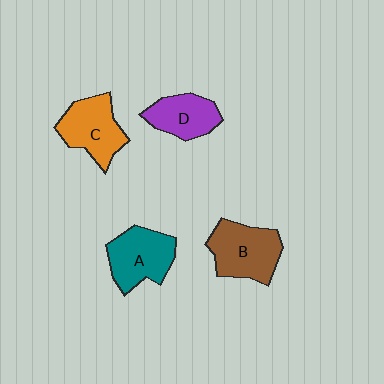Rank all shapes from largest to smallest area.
From largest to smallest: B (brown), A (teal), C (orange), D (purple).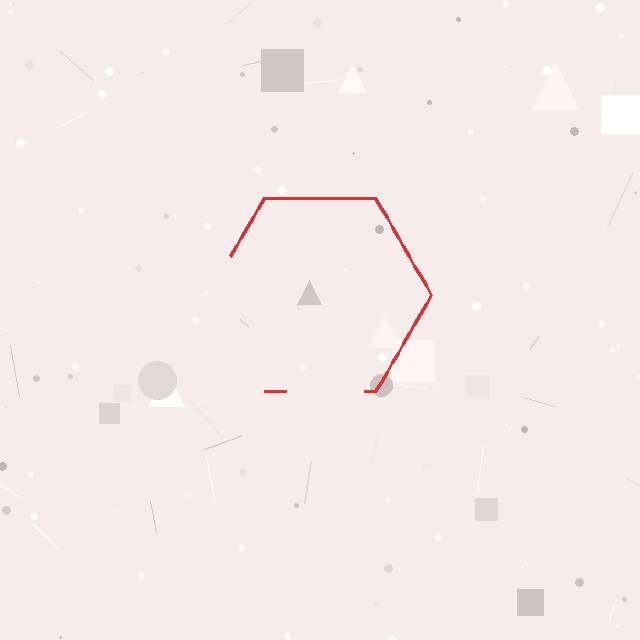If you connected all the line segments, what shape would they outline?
They would outline a hexagon.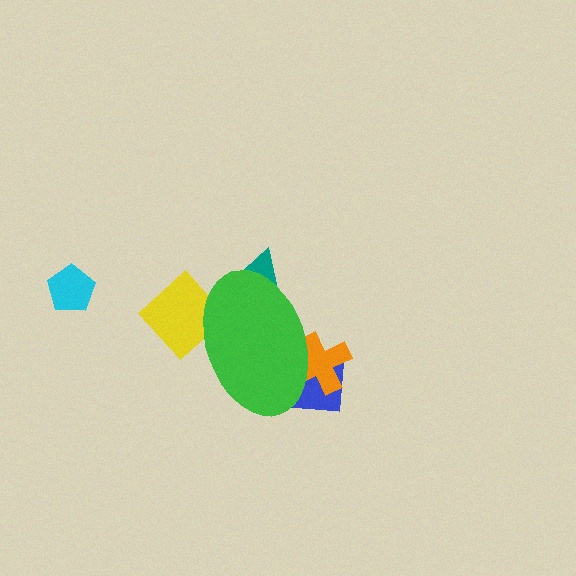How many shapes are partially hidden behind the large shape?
4 shapes are partially hidden.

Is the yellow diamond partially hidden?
Yes, the yellow diamond is partially hidden behind the green ellipse.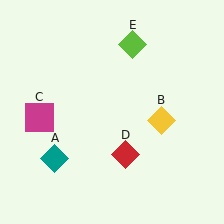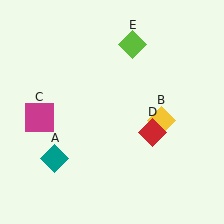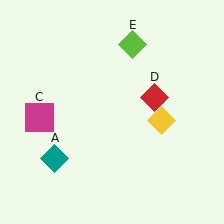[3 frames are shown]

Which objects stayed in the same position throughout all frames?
Teal diamond (object A) and yellow diamond (object B) and magenta square (object C) and lime diamond (object E) remained stationary.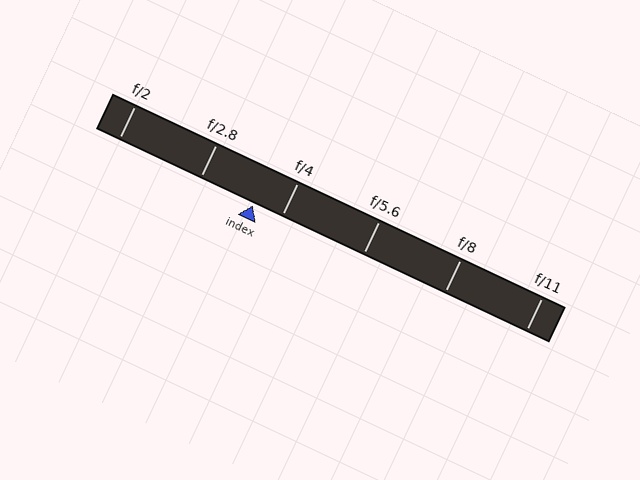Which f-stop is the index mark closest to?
The index mark is closest to f/4.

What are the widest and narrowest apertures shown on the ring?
The widest aperture shown is f/2 and the narrowest is f/11.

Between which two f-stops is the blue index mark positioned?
The index mark is between f/2.8 and f/4.